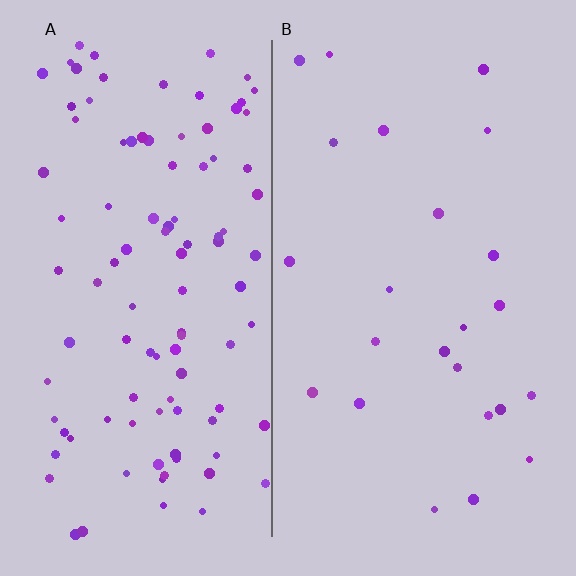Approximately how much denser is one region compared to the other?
Approximately 4.3× — region A over region B.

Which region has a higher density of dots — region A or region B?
A (the left).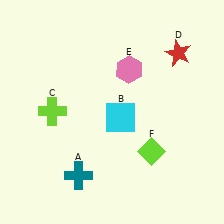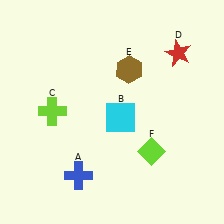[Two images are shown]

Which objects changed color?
A changed from teal to blue. E changed from pink to brown.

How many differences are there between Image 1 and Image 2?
There are 2 differences between the two images.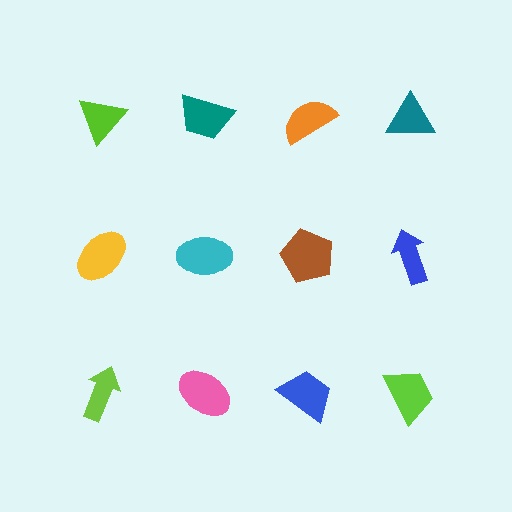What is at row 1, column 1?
A lime triangle.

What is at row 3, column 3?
A blue trapezoid.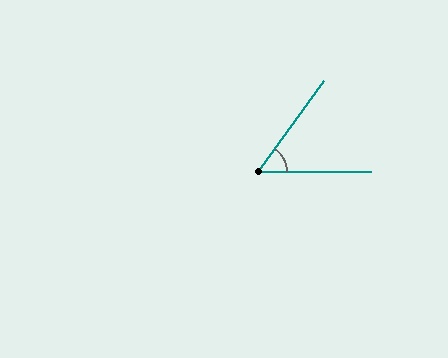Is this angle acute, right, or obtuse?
It is acute.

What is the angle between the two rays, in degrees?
Approximately 54 degrees.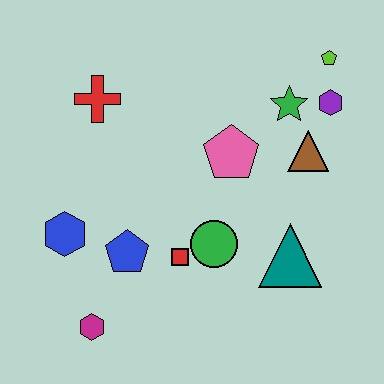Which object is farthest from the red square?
The lime pentagon is farthest from the red square.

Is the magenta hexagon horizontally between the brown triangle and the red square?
No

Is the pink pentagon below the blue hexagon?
No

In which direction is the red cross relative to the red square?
The red cross is above the red square.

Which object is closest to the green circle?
The red square is closest to the green circle.